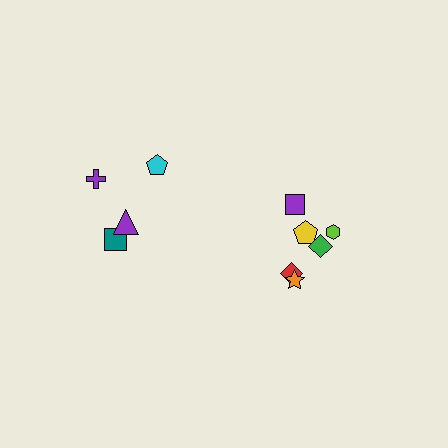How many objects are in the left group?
There are 4 objects.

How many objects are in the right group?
There are 6 objects.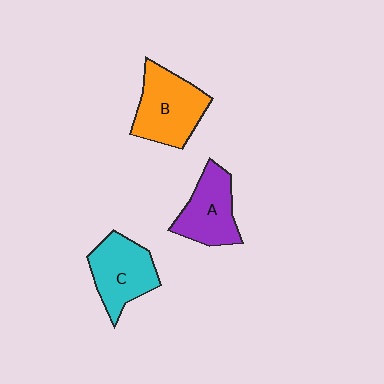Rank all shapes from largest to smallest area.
From largest to smallest: B (orange), C (cyan), A (purple).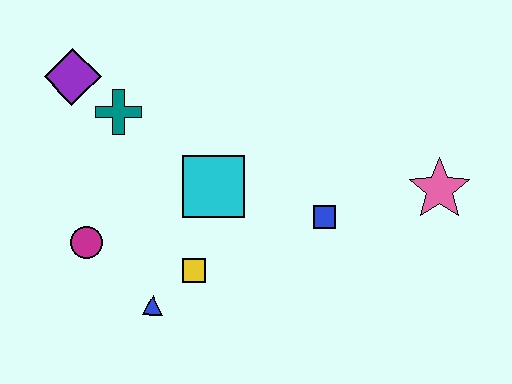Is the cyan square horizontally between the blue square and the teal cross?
Yes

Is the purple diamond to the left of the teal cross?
Yes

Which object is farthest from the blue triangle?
The pink star is farthest from the blue triangle.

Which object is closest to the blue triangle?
The yellow square is closest to the blue triangle.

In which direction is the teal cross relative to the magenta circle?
The teal cross is above the magenta circle.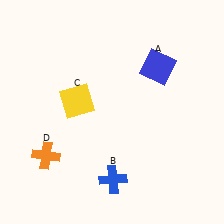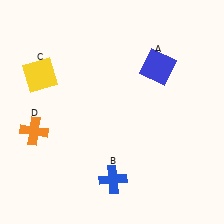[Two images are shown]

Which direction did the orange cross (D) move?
The orange cross (D) moved up.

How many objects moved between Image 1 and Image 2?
2 objects moved between the two images.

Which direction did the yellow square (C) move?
The yellow square (C) moved left.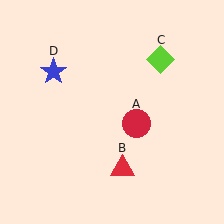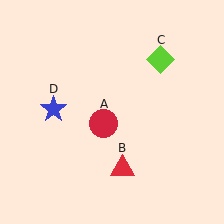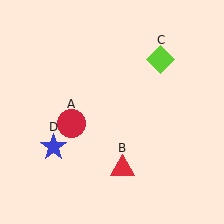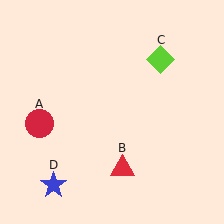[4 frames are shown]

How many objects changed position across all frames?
2 objects changed position: red circle (object A), blue star (object D).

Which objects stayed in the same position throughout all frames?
Red triangle (object B) and lime diamond (object C) remained stationary.